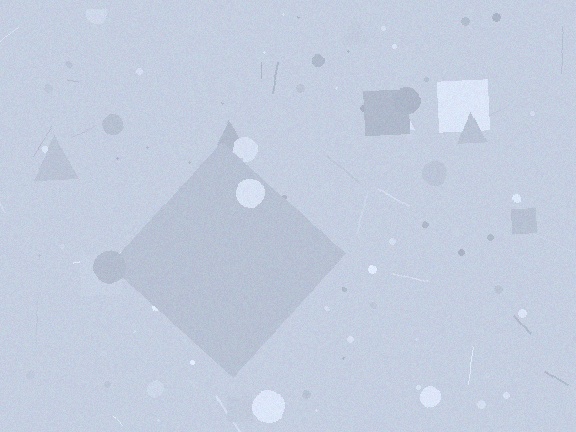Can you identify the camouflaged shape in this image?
The camouflaged shape is a diamond.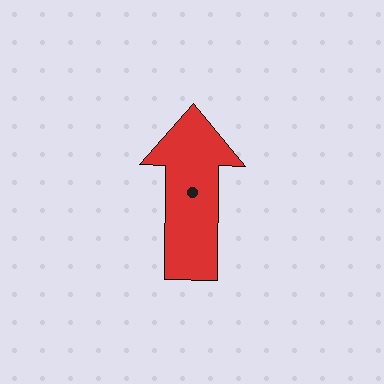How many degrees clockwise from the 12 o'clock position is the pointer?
Approximately 1 degrees.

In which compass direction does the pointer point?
North.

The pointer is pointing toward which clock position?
Roughly 12 o'clock.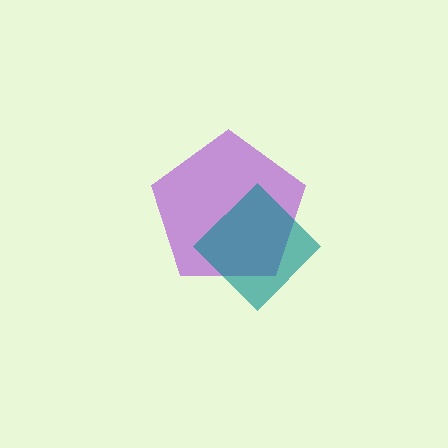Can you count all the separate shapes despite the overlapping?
Yes, there are 2 separate shapes.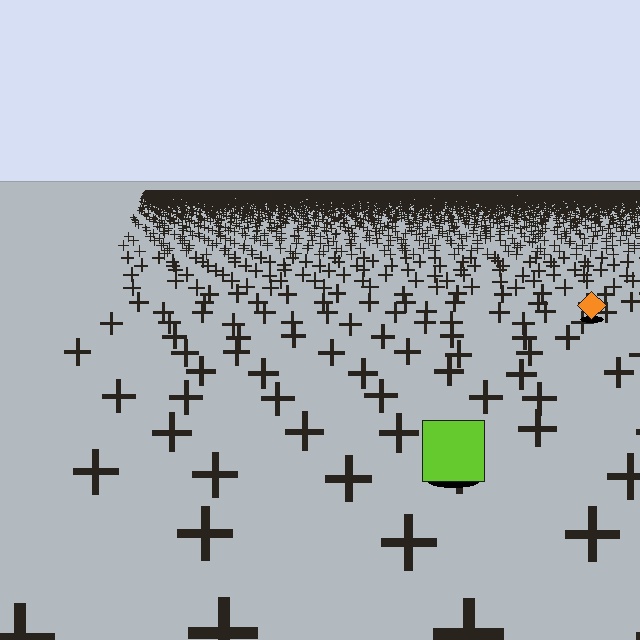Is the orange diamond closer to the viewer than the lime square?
No. The lime square is closer — you can tell from the texture gradient: the ground texture is coarser near it.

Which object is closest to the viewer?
The lime square is closest. The texture marks near it are larger and more spread out.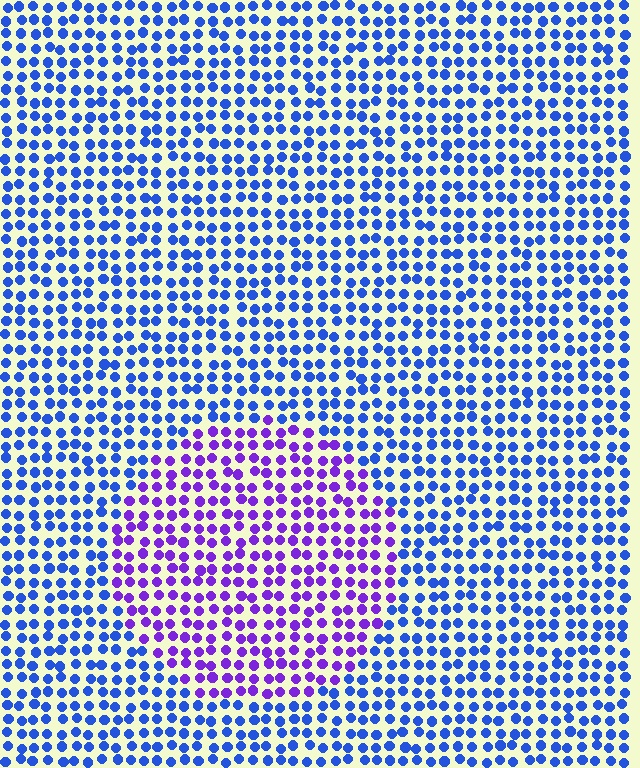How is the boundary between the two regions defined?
The boundary is defined purely by a slight shift in hue (about 45 degrees). Spacing, size, and orientation are identical on both sides.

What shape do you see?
I see a circle.